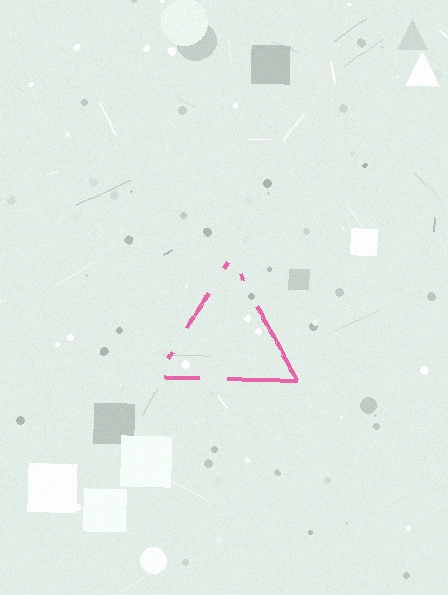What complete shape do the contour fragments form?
The contour fragments form a triangle.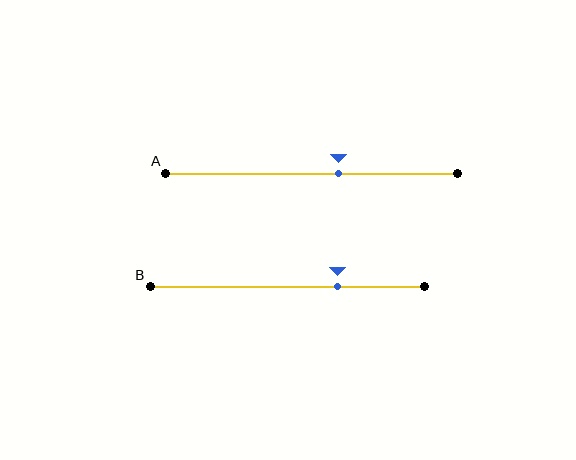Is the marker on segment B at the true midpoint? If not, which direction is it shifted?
No, the marker on segment B is shifted to the right by about 18% of the segment length.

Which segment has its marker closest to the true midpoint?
Segment A has its marker closest to the true midpoint.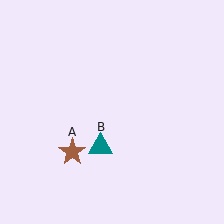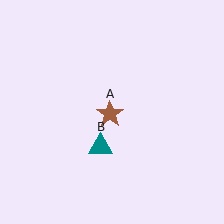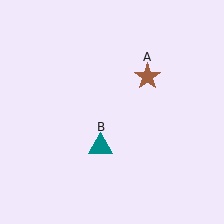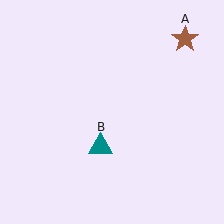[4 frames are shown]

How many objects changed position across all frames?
1 object changed position: brown star (object A).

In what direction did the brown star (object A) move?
The brown star (object A) moved up and to the right.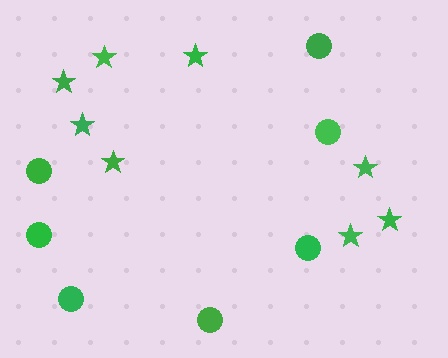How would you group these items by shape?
There are 2 groups: one group of stars (8) and one group of circles (7).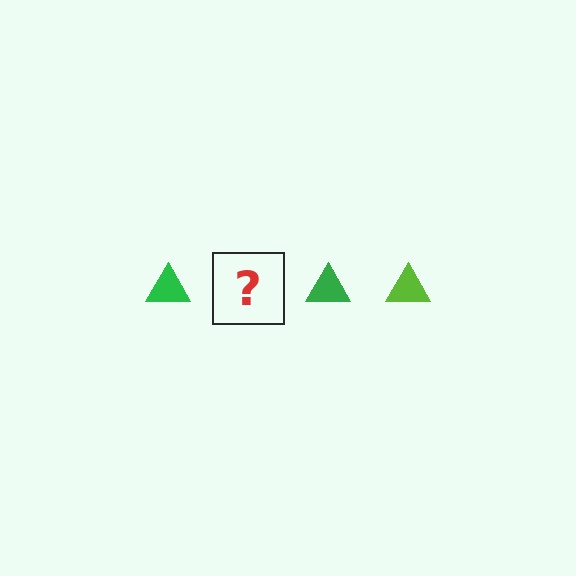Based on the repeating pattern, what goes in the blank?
The blank should be a lime triangle.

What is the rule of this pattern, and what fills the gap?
The rule is that the pattern cycles through green, lime triangles. The gap should be filled with a lime triangle.